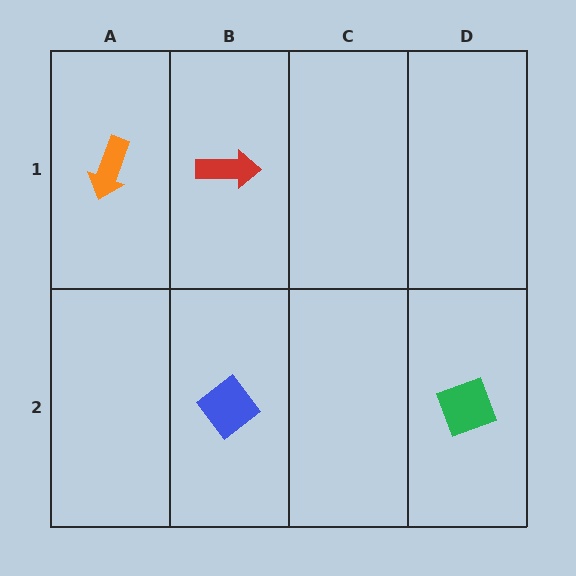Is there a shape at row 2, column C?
No, that cell is empty.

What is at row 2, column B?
A blue diamond.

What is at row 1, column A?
An orange arrow.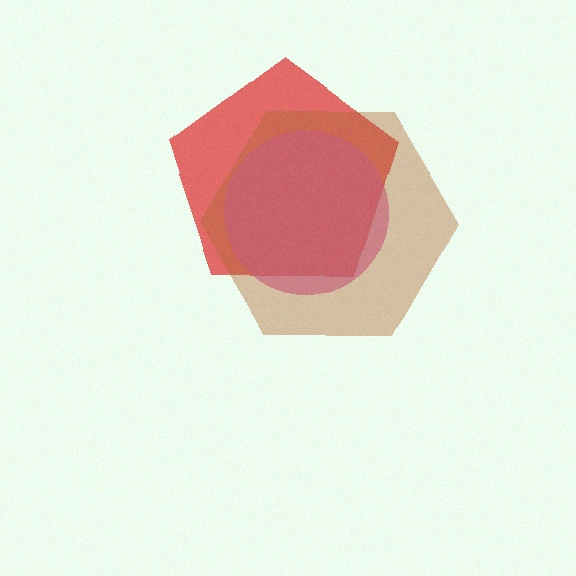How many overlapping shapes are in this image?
There are 3 overlapping shapes in the image.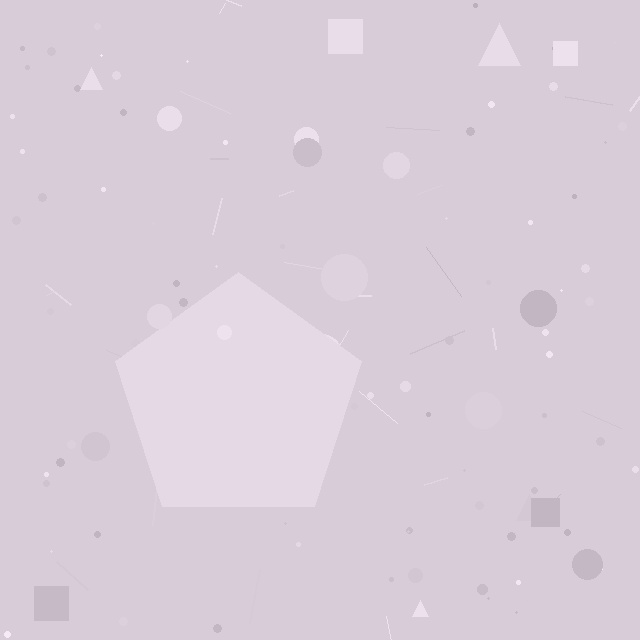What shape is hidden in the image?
A pentagon is hidden in the image.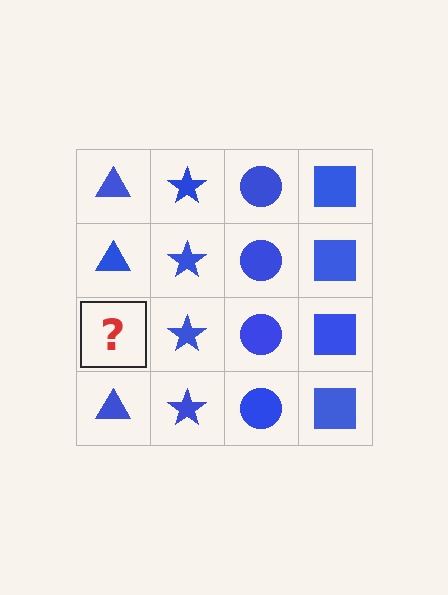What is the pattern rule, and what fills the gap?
The rule is that each column has a consistent shape. The gap should be filled with a blue triangle.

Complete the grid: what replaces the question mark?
The question mark should be replaced with a blue triangle.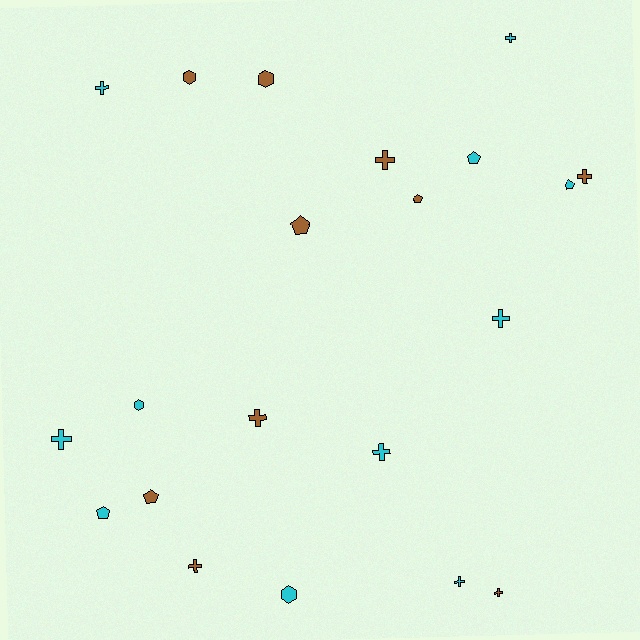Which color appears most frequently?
Cyan, with 11 objects.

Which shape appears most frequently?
Cross, with 11 objects.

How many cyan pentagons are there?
There are 3 cyan pentagons.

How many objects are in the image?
There are 21 objects.